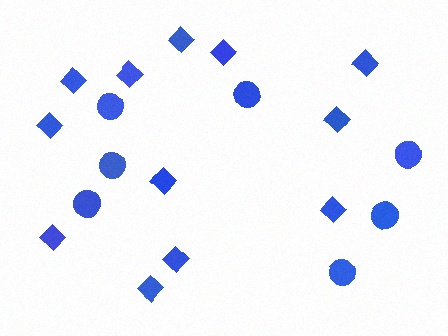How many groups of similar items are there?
There are 2 groups: one group of circles (7) and one group of diamonds (12).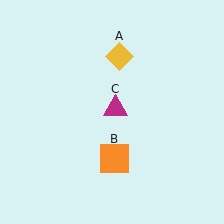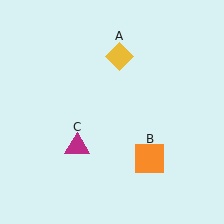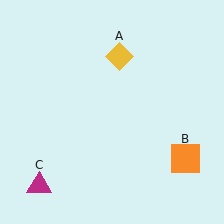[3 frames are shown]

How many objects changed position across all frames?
2 objects changed position: orange square (object B), magenta triangle (object C).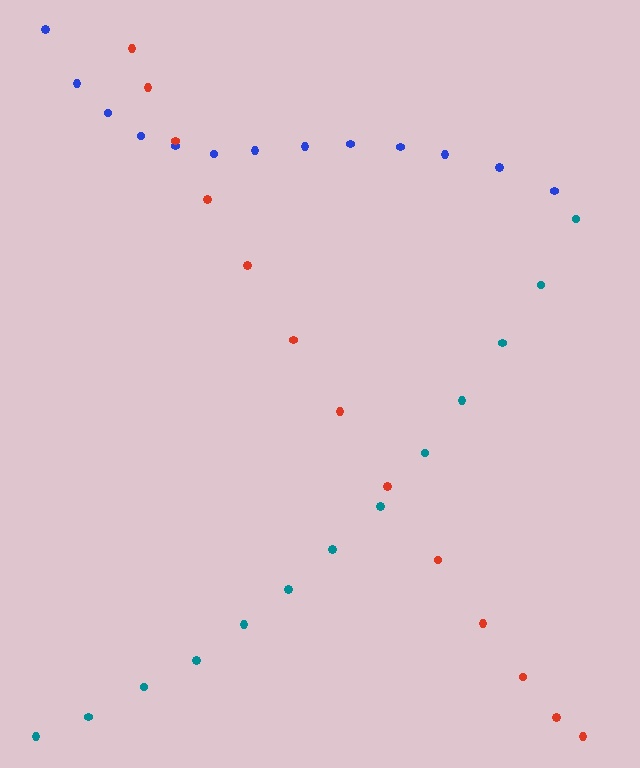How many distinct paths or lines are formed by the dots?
There are 3 distinct paths.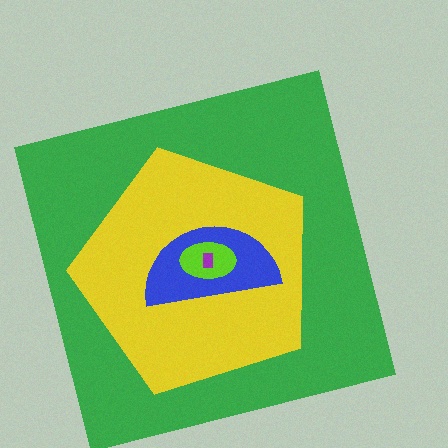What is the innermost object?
The purple rectangle.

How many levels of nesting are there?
5.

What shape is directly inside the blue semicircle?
The lime ellipse.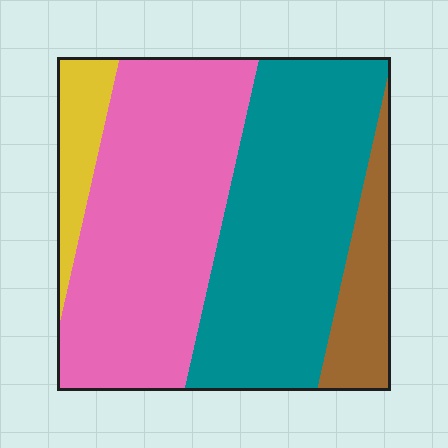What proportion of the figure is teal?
Teal covers 40% of the figure.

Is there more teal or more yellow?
Teal.